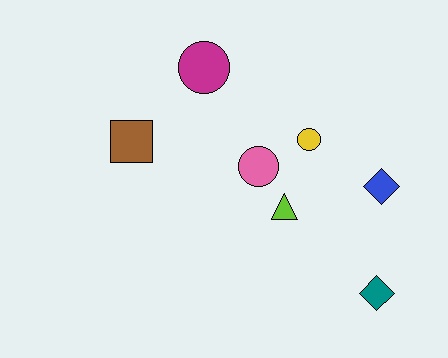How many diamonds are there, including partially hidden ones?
There are 2 diamonds.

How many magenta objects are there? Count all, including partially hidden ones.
There is 1 magenta object.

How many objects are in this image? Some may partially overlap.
There are 7 objects.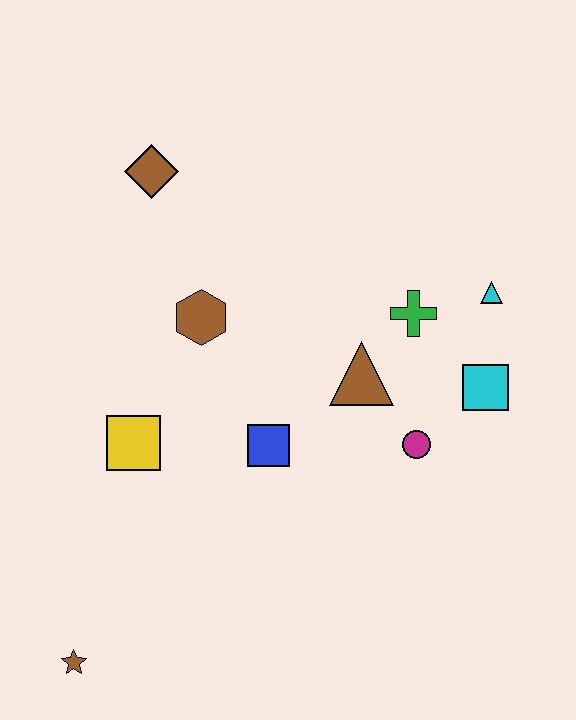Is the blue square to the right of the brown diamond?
Yes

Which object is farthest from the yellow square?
The cyan triangle is farthest from the yellow square.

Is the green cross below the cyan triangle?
Yes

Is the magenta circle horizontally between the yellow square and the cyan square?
Yes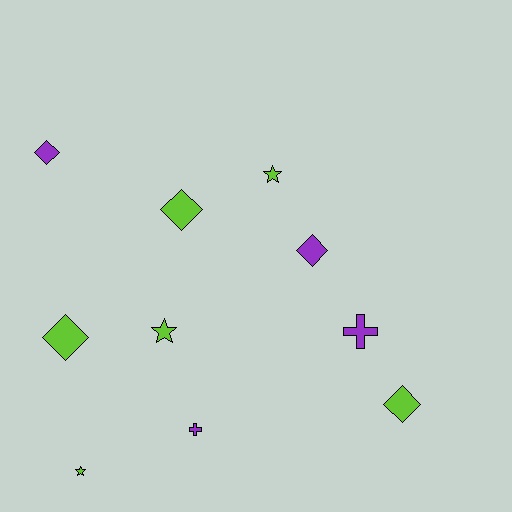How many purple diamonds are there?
There are 2 purple diamonds.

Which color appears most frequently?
Lime, with 6 objects.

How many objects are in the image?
There are 10 objects.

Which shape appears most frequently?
Diamond, with 5 objects.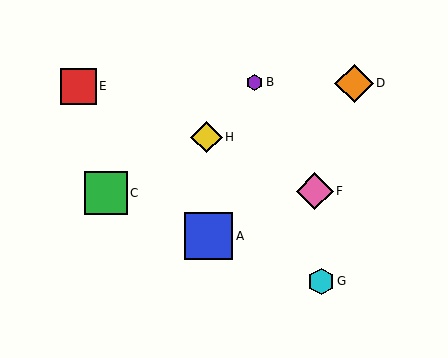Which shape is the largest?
The blue square (labeled A) is the largest.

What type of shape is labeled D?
Shape D is an orange diamond.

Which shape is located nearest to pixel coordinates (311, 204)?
The pink diamond (labeled F) at (315, 191) is nearest to that location.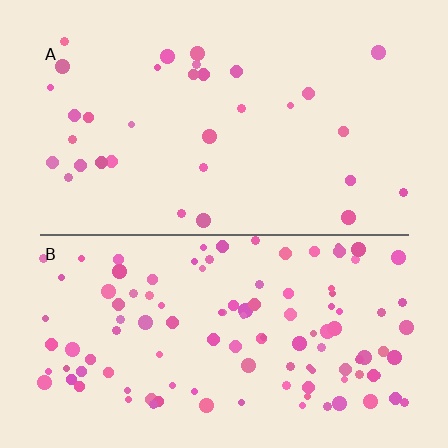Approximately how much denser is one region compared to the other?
Approximately 3.5× — region B over region A.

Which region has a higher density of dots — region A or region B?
B (the bottom).